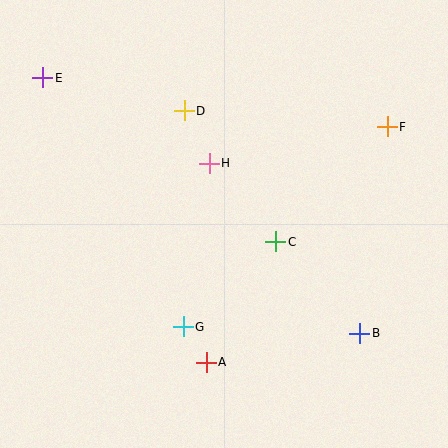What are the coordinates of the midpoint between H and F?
The midpoint between H and F is at (298, 145).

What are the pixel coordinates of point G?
Point G is at (183, 327).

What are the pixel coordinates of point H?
Point H is at (209, 163).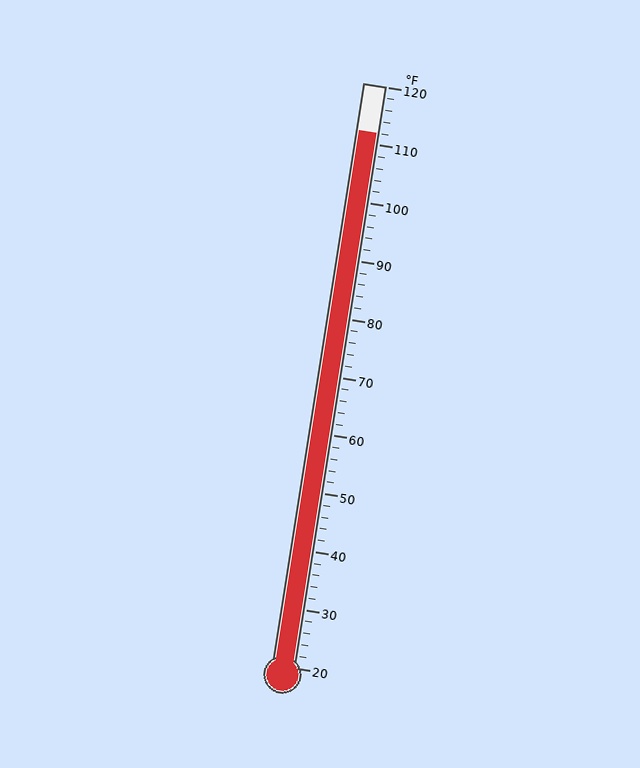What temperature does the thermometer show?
The thermometer shows approximately 112°F.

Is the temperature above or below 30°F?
The temperature is above 30°F.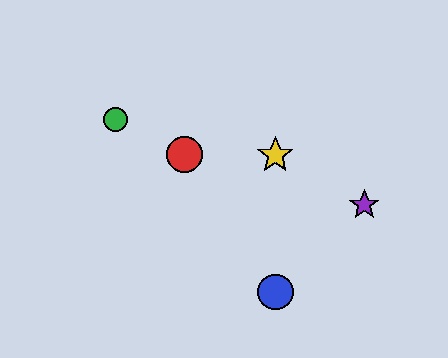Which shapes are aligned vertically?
The blue circle, the yellow star are aligned vertically.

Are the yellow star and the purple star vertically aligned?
No, the yellow star is at x≈275 and the purple star is at x≈364.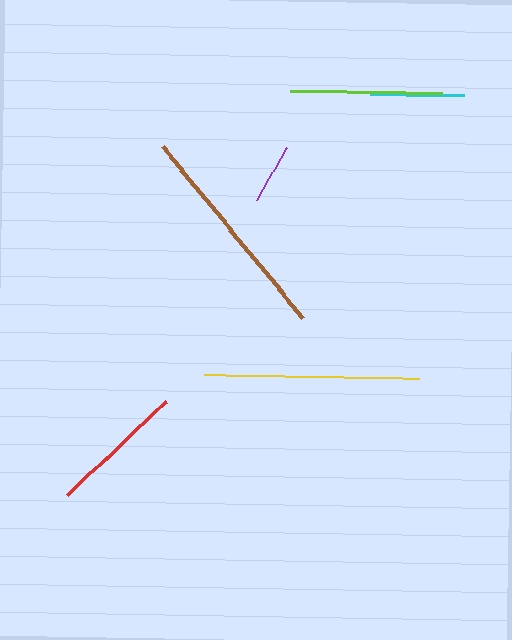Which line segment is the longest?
The brown line is the longest at approximately 222 pixels.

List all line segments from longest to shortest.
From longest to shortest: brown, yellow, lime, red, cyan, purple.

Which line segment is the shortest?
The purple line is the shortest at approximately 61 pixels.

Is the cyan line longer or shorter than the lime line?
The lime line is longer than the cyan line.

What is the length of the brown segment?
The brown segment is approximately 222 pixels long.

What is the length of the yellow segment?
The yellow segment is approximately 214 pixels long.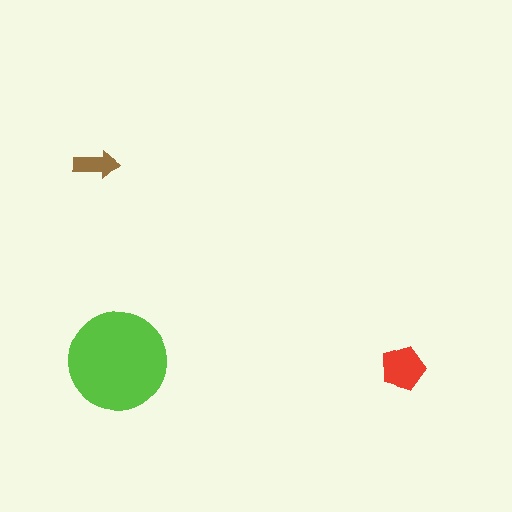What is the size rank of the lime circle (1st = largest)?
1st.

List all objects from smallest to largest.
The brown arrow, the red pentagon, the lime circle.